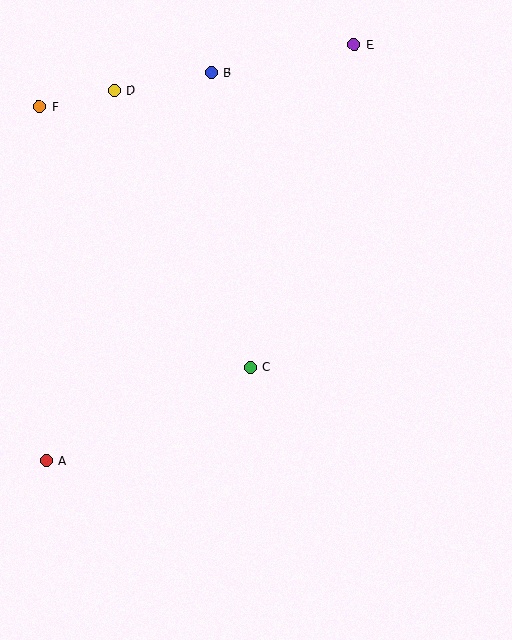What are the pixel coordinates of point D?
Point D is at (114, 91).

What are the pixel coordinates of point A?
Point A is at (46, 461).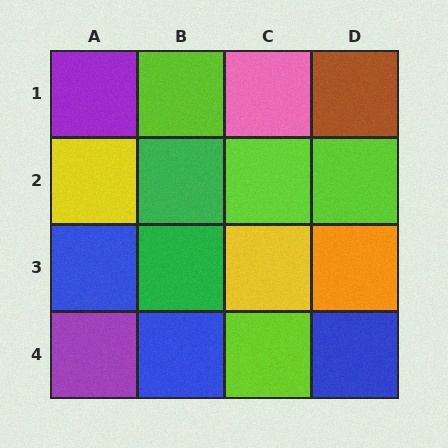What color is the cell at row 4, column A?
Purple.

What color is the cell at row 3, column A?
Blue.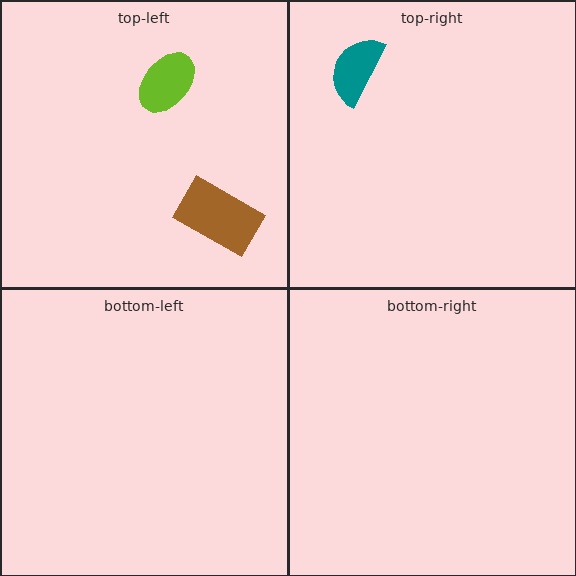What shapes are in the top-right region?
The teal semicircle.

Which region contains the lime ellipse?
The top-left region.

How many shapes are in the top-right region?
1.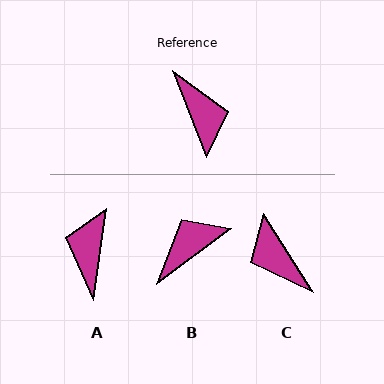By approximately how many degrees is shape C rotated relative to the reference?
Approximately 169 degrees clockwise.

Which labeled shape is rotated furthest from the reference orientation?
C, about 169 degrees away.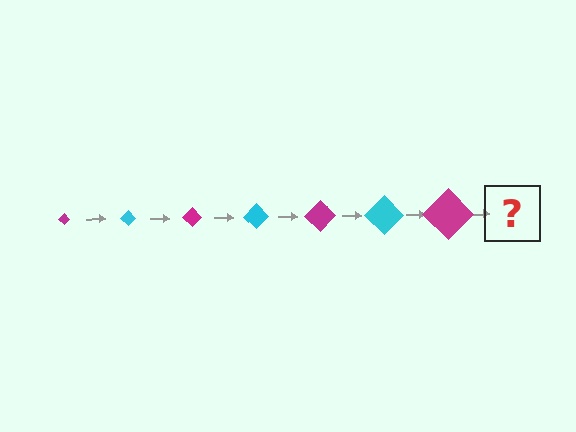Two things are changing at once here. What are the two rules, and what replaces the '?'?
The two rules are that the diamond grows larger each step and the color cycles through magenta and cyan. The '?' should be a cyan diamond, larger than the previous one.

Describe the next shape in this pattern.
It should be a cyan diamond, larger than the previous one.